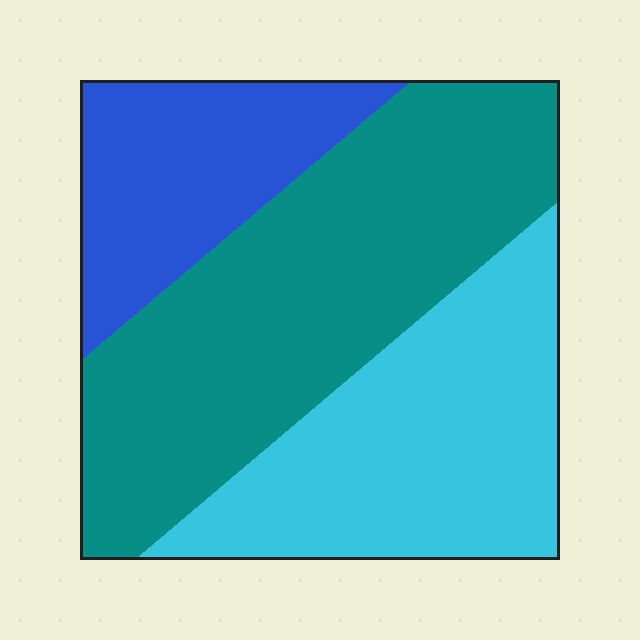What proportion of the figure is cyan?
Cyan takes up between a sixth and a third of the figure.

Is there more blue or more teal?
Teal.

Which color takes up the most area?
Teal, at roughly 45%.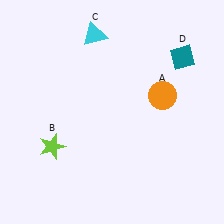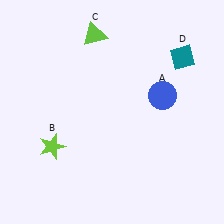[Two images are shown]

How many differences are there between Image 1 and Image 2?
There are 2 differences between the two images.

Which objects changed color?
A changed from orange to blue. C changed from cyan to lime.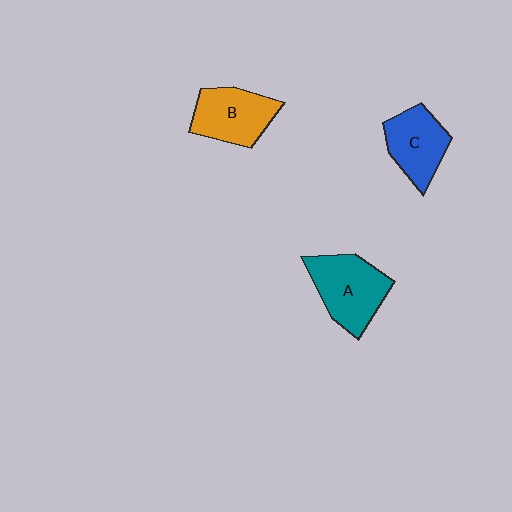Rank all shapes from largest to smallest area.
From largest to smallest: A (teal), B (orange), C (blue).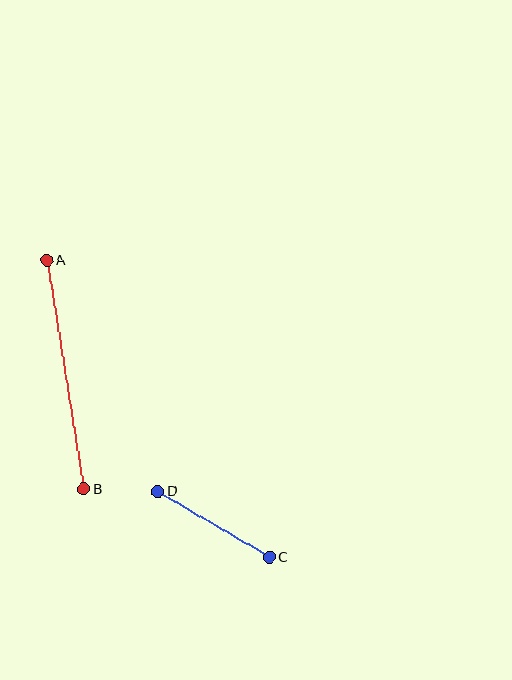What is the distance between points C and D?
The distance is approximately 129 pixels.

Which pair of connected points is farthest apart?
Points A and B are farthest apart.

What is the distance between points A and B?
The distance is approximately 232 pixels.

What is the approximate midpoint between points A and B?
The midpoint is at approximately (65, 375) pixels.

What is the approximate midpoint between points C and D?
The midpoint is at approximately (214, 525) pixels.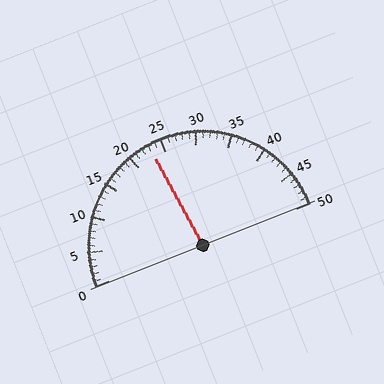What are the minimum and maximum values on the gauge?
The gauge ranges from 0 to 50.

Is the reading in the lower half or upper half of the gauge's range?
The reading is in the lower half of the range (0 to 50).